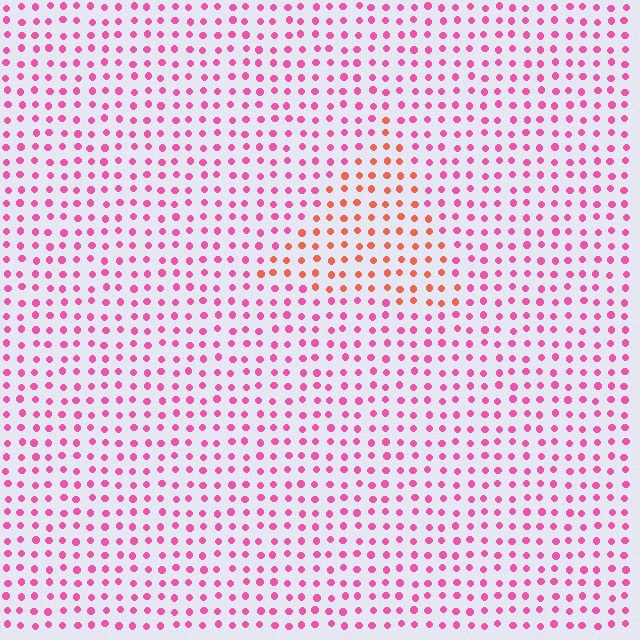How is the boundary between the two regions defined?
The boundary is defined purely by a slight shift in hue (about 41 degrees). Spacing, size, and orientation are identical on both sides.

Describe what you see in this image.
The image is filled with small pink elements in a uniform arrangement. A triangle-shaped region is visible where the elements are tinted to a slightly different hue, forming a subtle color boundary.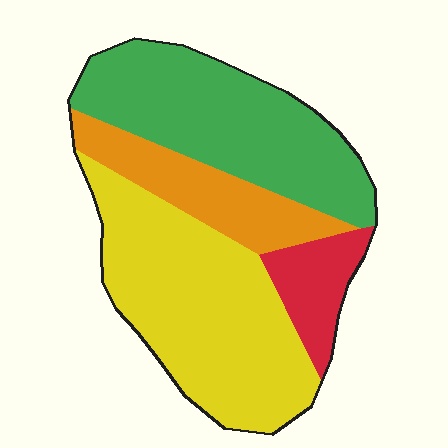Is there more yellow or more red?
Yellow.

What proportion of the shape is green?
Green takes up about one third (1/3) of the shape.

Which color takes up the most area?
Yellow, at roughly 40%.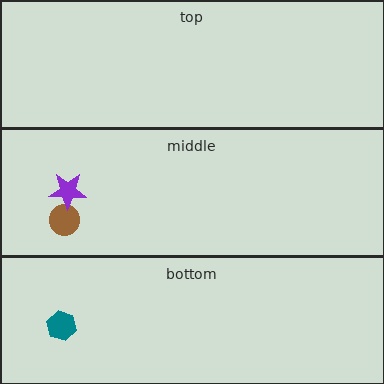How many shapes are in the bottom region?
1.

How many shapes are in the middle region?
2.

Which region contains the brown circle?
The middle region.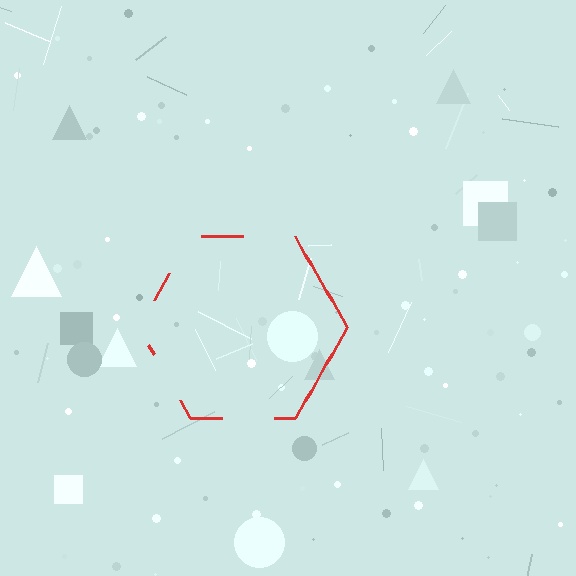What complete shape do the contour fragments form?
The contour fragments form a hexagon.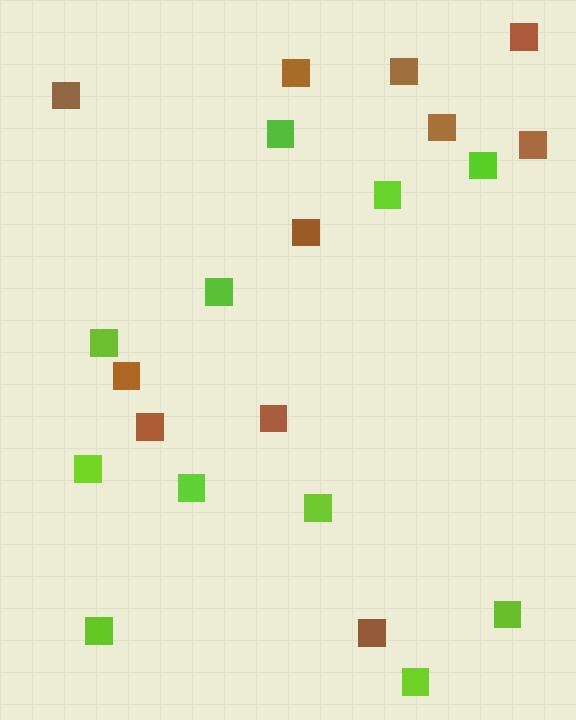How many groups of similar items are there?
There are 2 groups: one group of lime squares (11) and one group of brown squares (11).